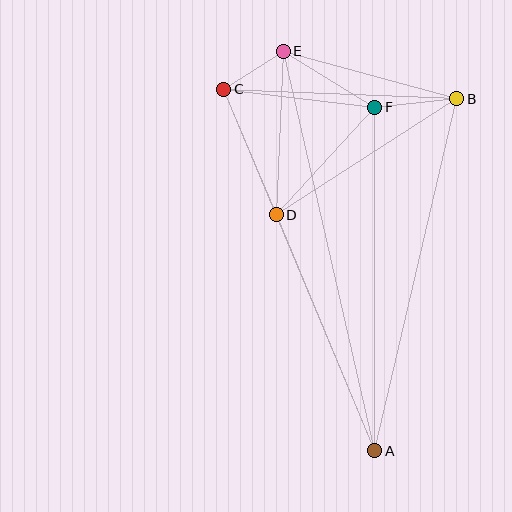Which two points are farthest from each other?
Points A and E are farthest from each other.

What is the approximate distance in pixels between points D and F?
The distance between D and F is approximately 146 pixels.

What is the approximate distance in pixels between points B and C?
The distance between B and C is approximately 233 pixels.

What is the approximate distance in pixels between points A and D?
The distance between A and D is approximately 256 pixels.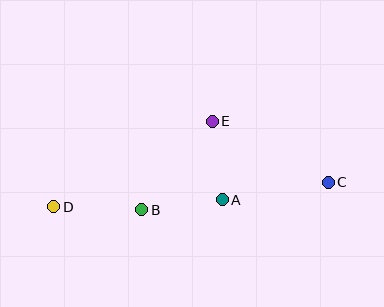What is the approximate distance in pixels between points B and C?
The distance between B and C is approximately 188 pixels.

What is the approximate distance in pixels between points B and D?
The distance between B and D is approximately 88 pixels.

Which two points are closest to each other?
Points A and E are closest to each other.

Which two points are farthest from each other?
Points C and D are farthest from each other.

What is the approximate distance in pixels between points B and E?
The distance between B and E is approximately 113 pixels.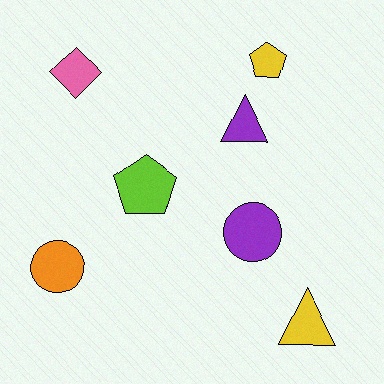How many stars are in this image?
There are no stars.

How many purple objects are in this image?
There are 2 purple objects.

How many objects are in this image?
There are 7 objects.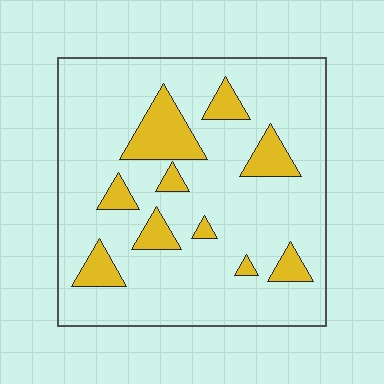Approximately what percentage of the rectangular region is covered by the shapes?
Approximately 15%.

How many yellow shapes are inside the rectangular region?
10.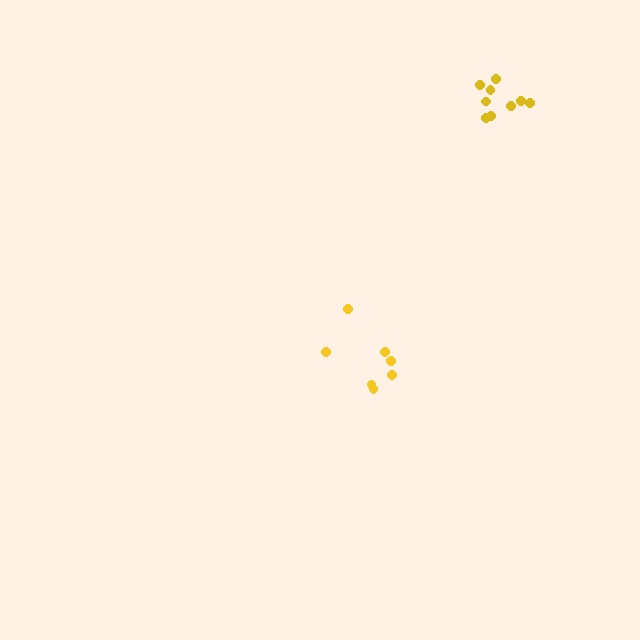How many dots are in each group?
Group 1: 9 dots, Group 2: 7 dots (16 total).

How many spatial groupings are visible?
There are 2 spatial groupings.